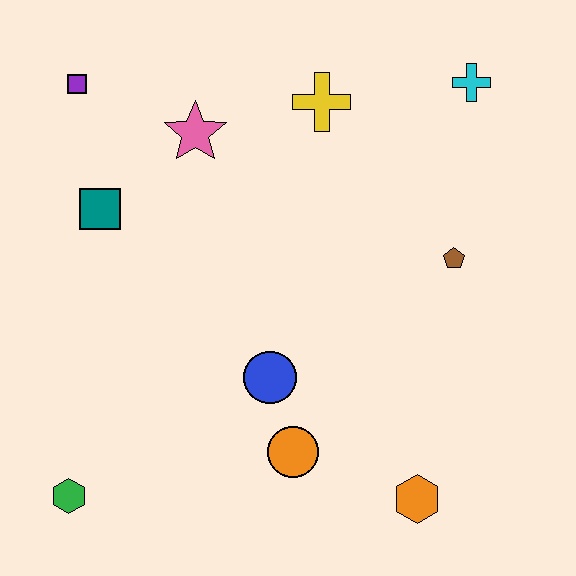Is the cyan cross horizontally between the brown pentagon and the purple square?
No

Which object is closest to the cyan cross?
The yellow cross is closest to the cyan cross.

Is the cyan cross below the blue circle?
No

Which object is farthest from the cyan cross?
The green hexagon is farthest from the cyan cross.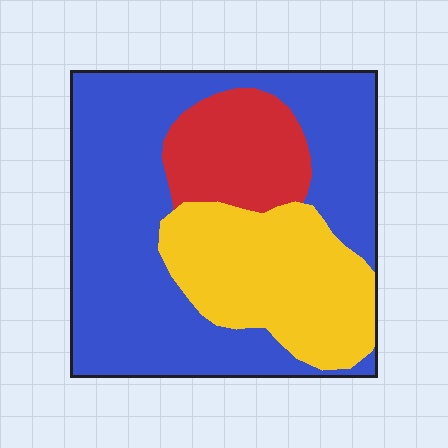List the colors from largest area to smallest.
From largest to smallest: blue, yellow, red.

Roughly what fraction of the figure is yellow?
Yellow covers 27% of the figure.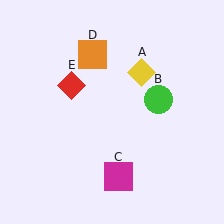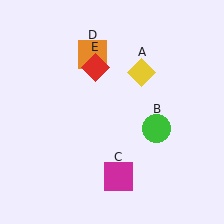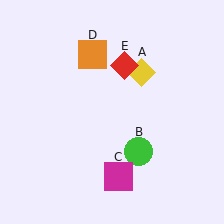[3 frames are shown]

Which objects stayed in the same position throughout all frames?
Yellow diamond (object A) and magenta square (object C) and orange square (object D) remained stationary.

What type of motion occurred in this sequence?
The green circle (object B), red diamond (object E) rotated clockwise around the center of the scene.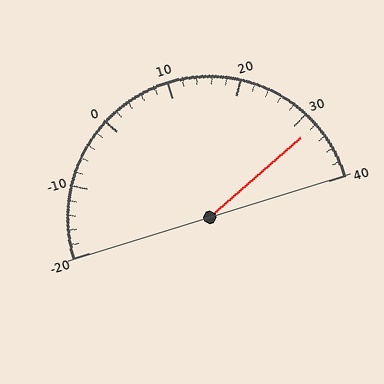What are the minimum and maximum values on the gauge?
The gauge ranges from -20 to 40.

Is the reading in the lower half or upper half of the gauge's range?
The reading is in the upper half of the range (-20 to 40).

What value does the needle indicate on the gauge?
The needle indicates approximately 32.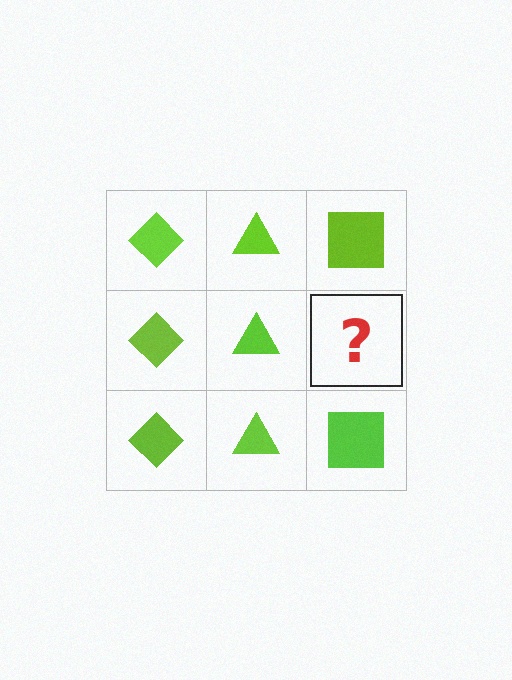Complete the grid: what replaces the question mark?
The question mark should be replaced with a lime square.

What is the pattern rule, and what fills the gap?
The rule is that each column has a consistent shape. The gap should be filled with a lime square.